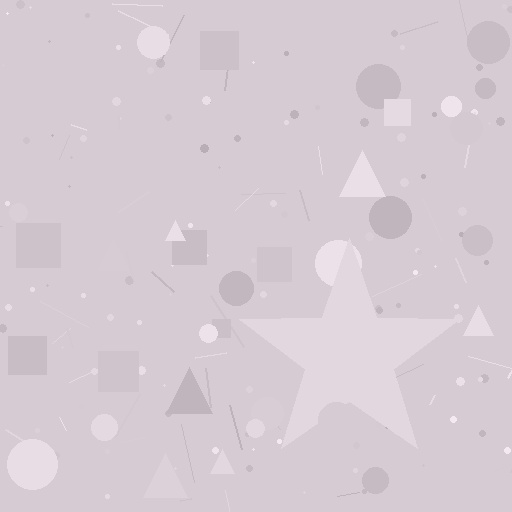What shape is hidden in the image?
A star is hidden in the image.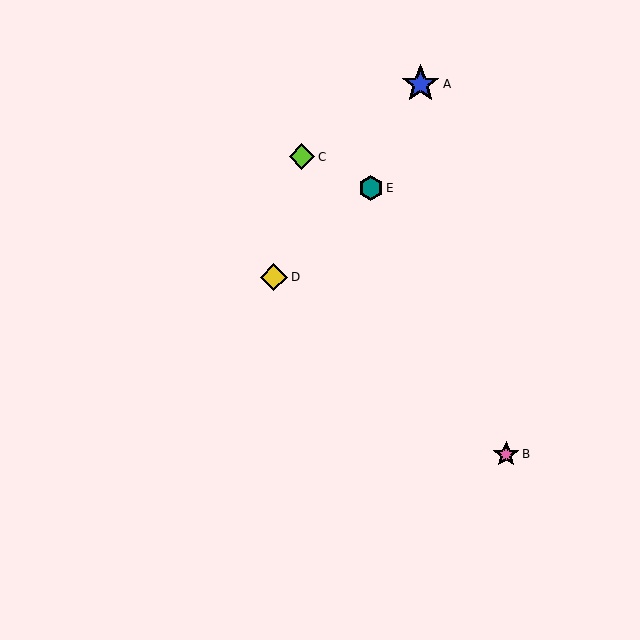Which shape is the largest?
The blue star (labeled A) is the largest.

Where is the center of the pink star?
The center of the pink star is at (506, 454).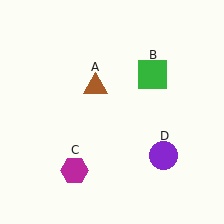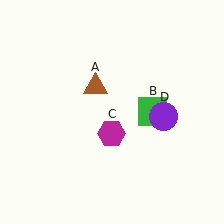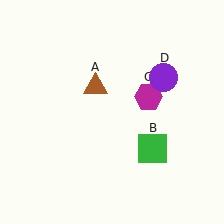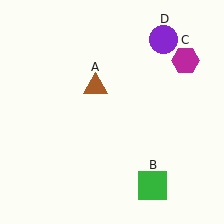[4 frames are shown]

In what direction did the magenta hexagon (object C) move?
The magenta hexagon (object C) moved up and to the right.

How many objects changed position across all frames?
3 objects changed position: green square (object B), magenta hexagon (object C), purple circle (object D).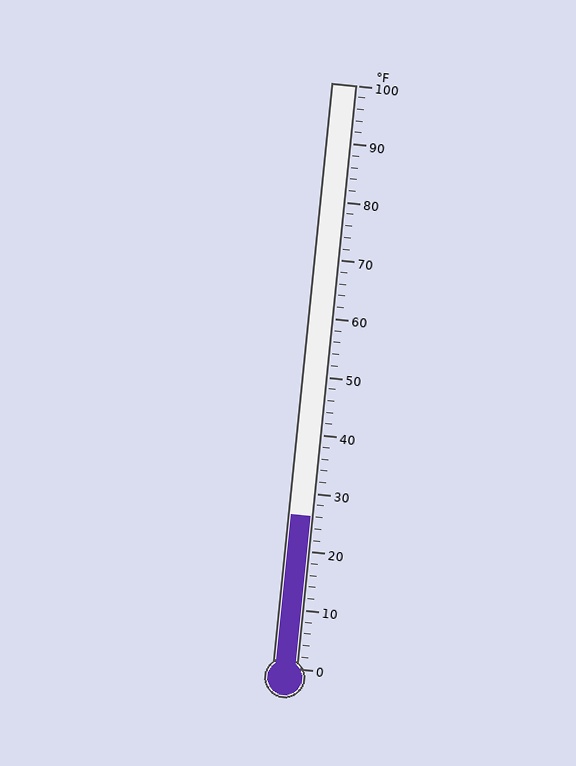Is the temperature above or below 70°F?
The temperature is below 70°F.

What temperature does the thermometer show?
The thermometer shows approximately 26°F.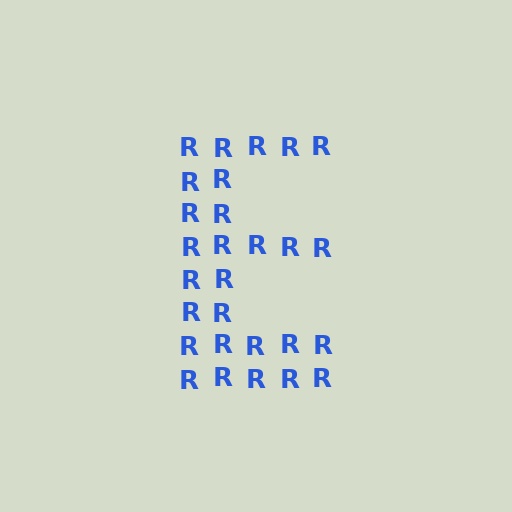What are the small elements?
The small elements are letter R's.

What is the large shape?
The large shape is the letter E.